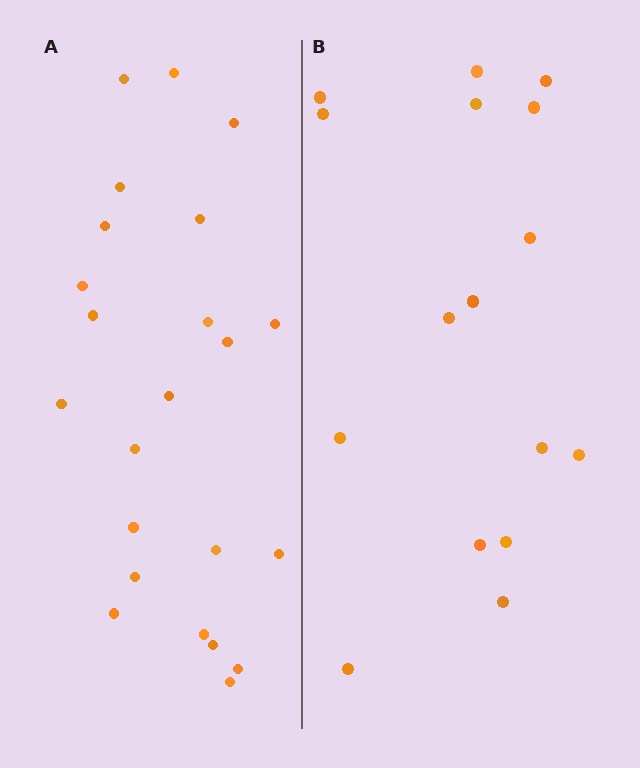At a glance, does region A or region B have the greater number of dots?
Region A (the left region) has more dots.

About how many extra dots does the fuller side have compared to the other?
Region A has roughly 8 or so more dots than region B.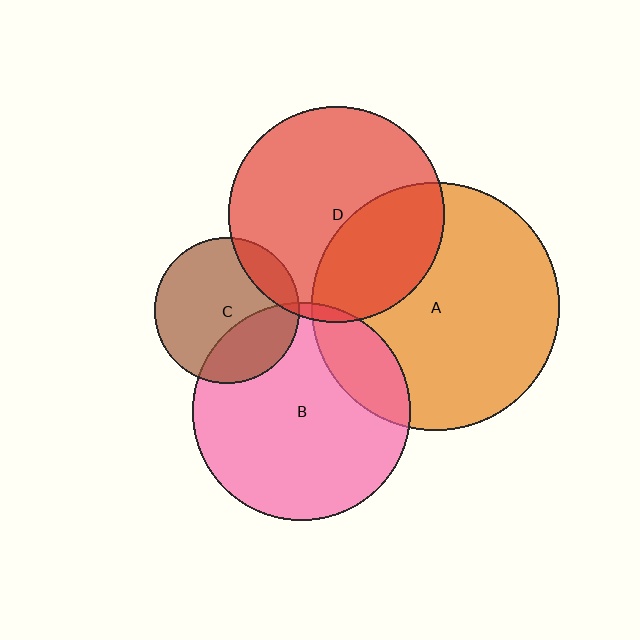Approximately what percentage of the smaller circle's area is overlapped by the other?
Approximately 15%.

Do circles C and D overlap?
Yes.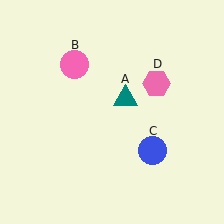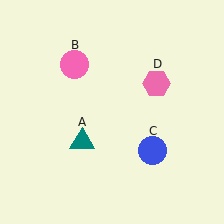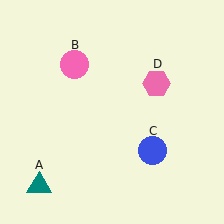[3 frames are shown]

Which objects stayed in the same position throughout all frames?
Pink circle (object B) and blue circle (object C) and pink hexagon (object D) remained stationary.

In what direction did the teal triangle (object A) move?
The teal triangle (object A) moved down and to the left.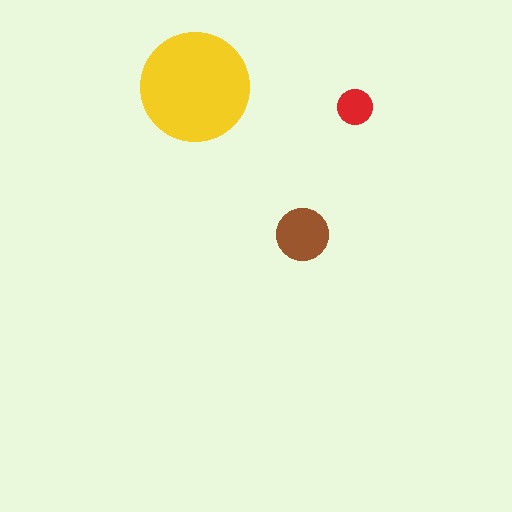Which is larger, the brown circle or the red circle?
The brown one.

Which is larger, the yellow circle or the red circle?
The yellow one.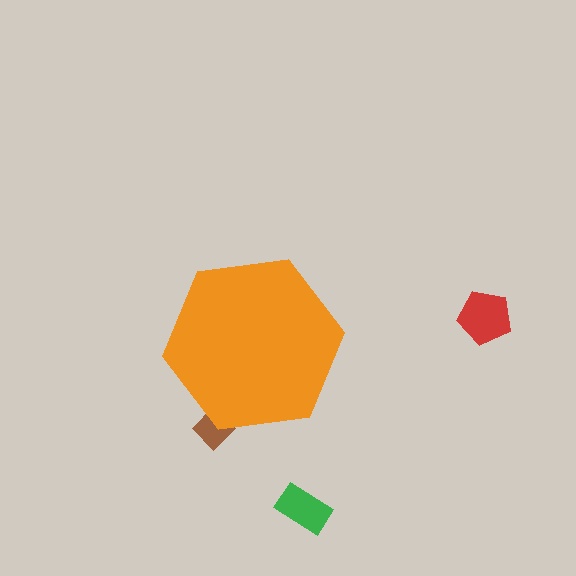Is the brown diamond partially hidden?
Yes, the brown diamond is partially hidden behind the orange hexagon.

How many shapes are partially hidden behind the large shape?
1 shape is partially hidden.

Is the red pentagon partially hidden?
No, the red pentagon is fully visible.